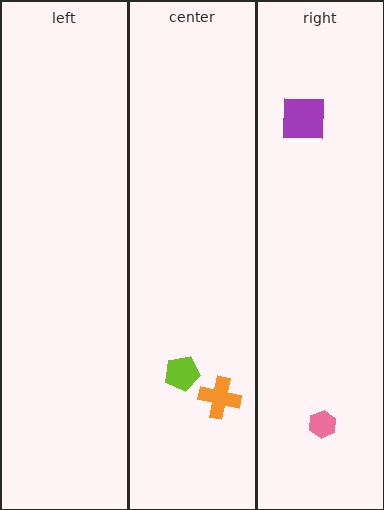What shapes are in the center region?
The lime pentagon, the orange cross.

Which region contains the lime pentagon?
The center region.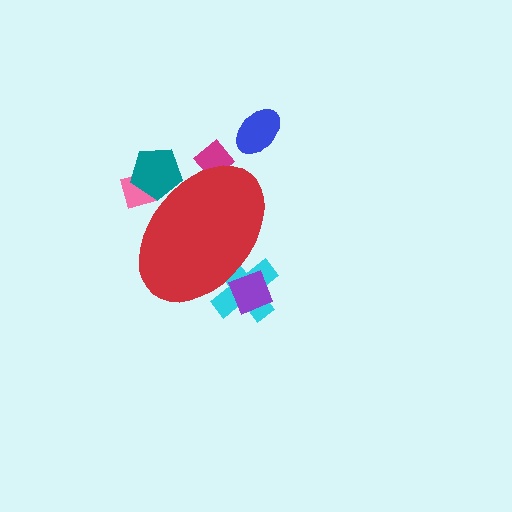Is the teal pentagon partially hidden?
Yes, the teal pentagon is partially hidden behind the red ellipse.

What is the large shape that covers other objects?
A red ellipse.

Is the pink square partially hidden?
Yes, the pink square is partially hidden behind the red ellipse.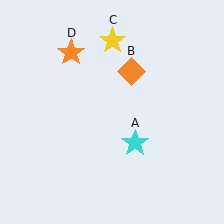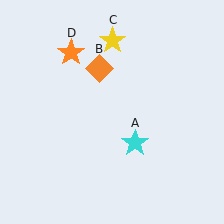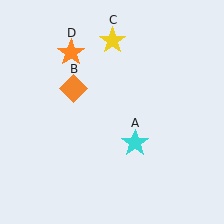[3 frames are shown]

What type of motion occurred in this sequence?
The orange diamond (object B) rotated counterclockwise around the center of the scene.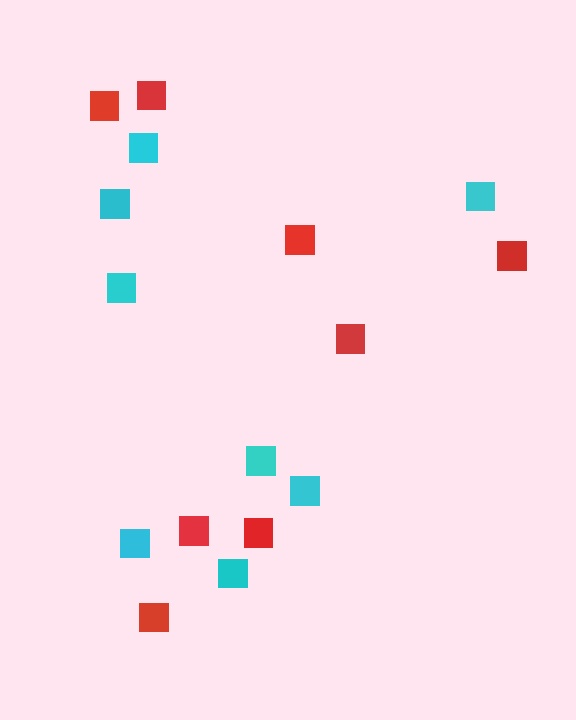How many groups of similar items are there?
There are 2 groups: one group of red squares (8) and one group of cyan squares (8).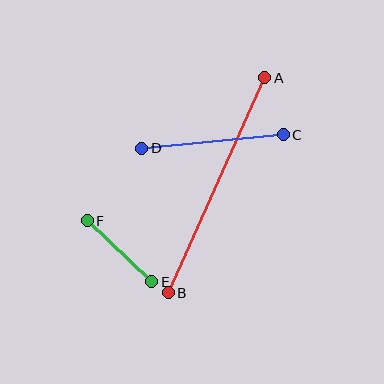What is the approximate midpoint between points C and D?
The midpoint is at approximately (213, 142) pixels.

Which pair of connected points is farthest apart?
Points A and B are farthest apart.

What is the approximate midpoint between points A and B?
The midpoint is at approximately (216, 185) pixels.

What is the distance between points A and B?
The distance is approximately 236 pixels.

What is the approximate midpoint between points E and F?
The midpoint is at approximately (120, 251) pixels.